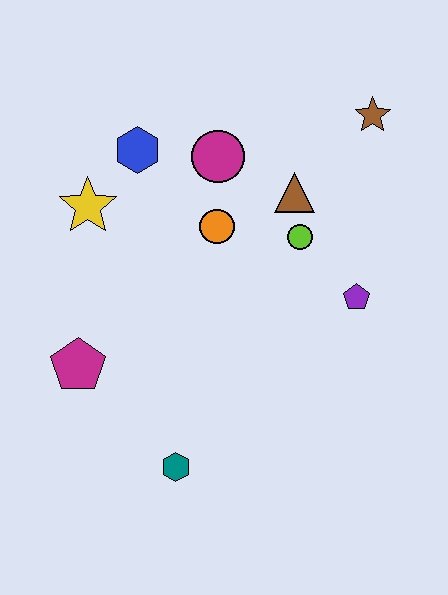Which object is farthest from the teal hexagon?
The brown star is farthest from the teal hexagon.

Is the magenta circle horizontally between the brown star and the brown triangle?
No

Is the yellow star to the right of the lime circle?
No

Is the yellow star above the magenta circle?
No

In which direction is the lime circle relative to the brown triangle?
The lime circle is below the brown triangle.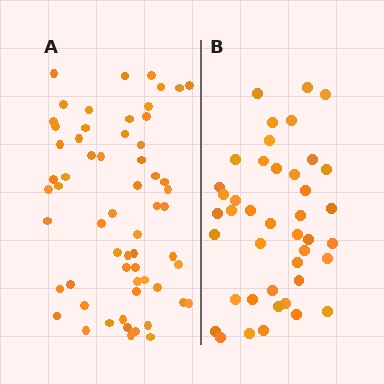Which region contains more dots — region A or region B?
Region A (the left region) has more dots.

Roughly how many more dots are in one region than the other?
Region A has approximately 20 more dots than region B.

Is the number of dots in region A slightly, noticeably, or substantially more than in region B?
Region A has noticeably more, but not dramatically so. The ratio is roughly 1.4 to 1.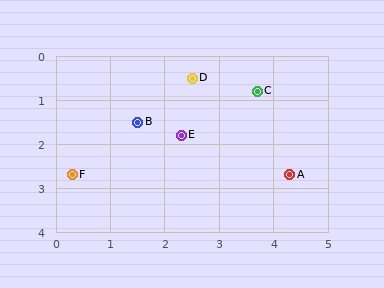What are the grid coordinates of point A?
Point A is at approximately (4.3, 2.7).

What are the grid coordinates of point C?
Point C is at approximately (3.7, 0.8).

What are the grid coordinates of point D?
Point D is at approximately (2.5, 0.5).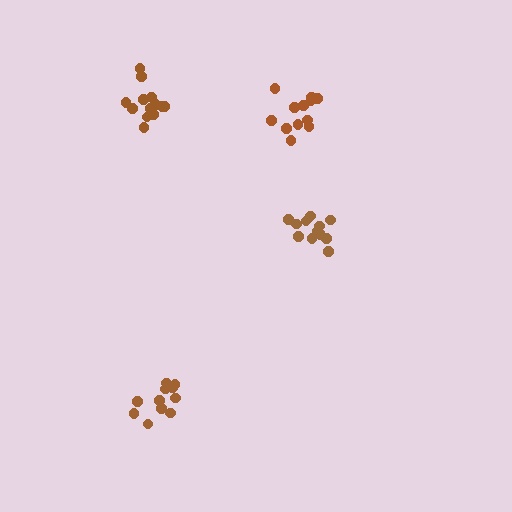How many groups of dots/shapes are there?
There are 4 groups.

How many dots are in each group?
Group 1: 12 dots, Group 2: 11 dots, Group 3: 14 dots, Group 4: 13 dots (50 total).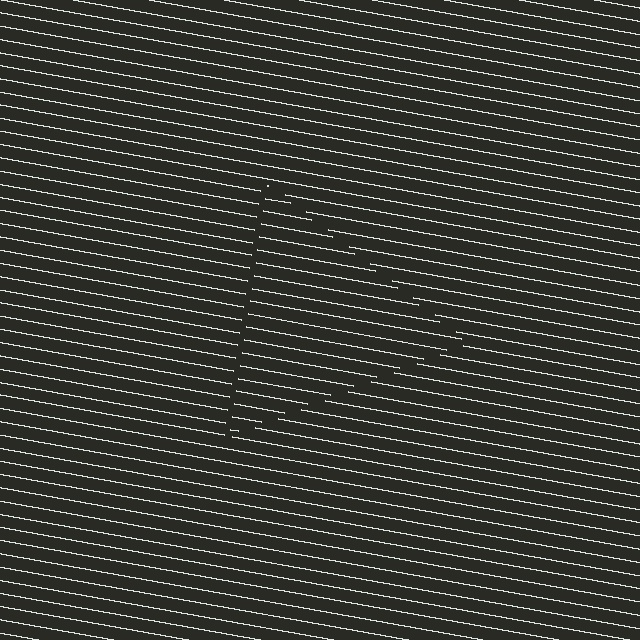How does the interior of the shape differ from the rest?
The interior of the shape contains the same grating, shifted by half a period — the contour is defined by the phase discontinuity where line-ends from the inner and outer gratings abut.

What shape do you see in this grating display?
An illusory triangle. The interior of the shape contains the same grating, shifted by half a period — the contour is defined by the phase discontinuity where line-ends from the inner and outer gratings abut.